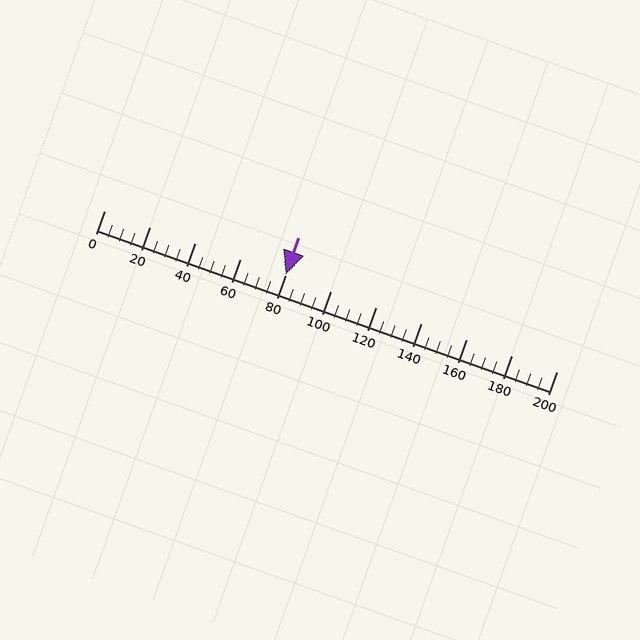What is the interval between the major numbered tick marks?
The major tick marks are spaced 20 units apart.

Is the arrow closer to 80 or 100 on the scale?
The arrow is closer to 80.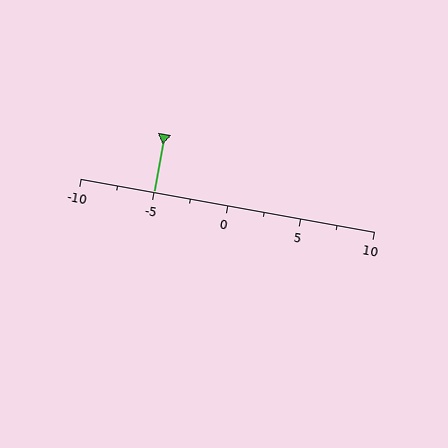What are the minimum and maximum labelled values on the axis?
The axis runs from -10 to 10.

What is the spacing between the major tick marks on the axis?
The major ticks are spaced 5 apart.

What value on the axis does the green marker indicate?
The marker indicates approximately -5.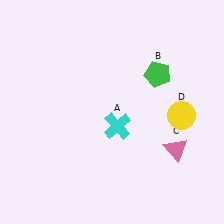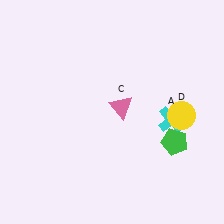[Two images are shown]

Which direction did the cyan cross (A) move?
The cyan cross (A) moved right.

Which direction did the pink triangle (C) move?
The pink triangle (C) moved left.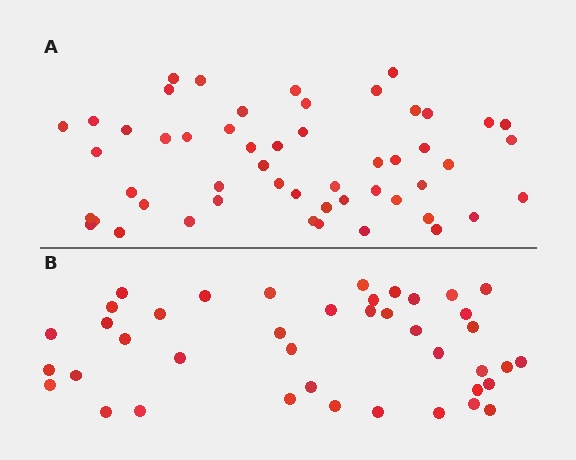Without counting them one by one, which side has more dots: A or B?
Region A (the top region) has more dots.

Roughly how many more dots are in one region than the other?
Region A has roughly 12 or so more dots than region B.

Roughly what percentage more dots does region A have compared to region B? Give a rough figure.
About 25% more.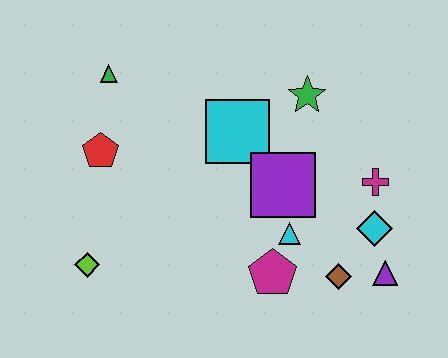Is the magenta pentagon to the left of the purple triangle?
Yes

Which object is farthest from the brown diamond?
The green triangle is farthest from the brown diamond.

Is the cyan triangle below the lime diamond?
No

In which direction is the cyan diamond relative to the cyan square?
The cyan diamond is to the right of the cyan square.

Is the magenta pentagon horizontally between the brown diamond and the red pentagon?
Yes